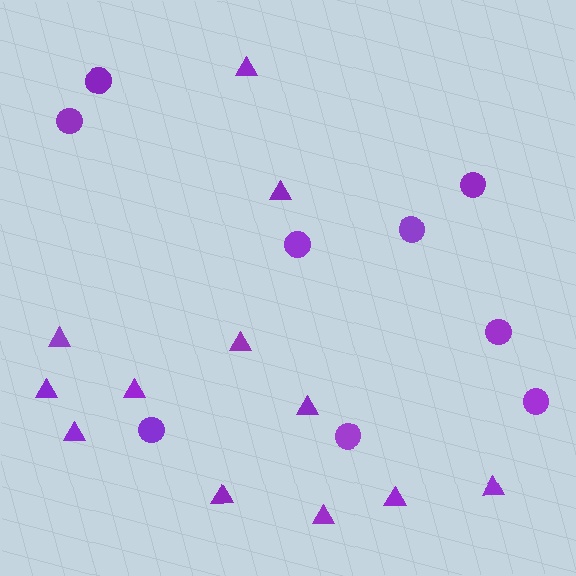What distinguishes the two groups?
There are 2 groups: one group of circles (9) and one group of triangles (12).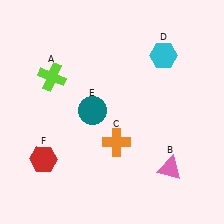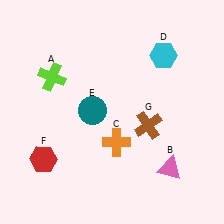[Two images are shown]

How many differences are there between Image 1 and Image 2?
There is 1 difference between the two images.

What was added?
A brown cross (G) was added in Image 2.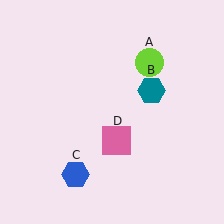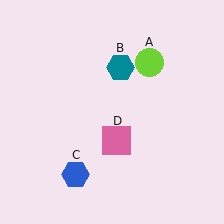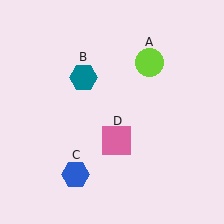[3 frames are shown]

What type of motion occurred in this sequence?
The teal hexagon (object B) rotated counterclockwise around the center of the scene.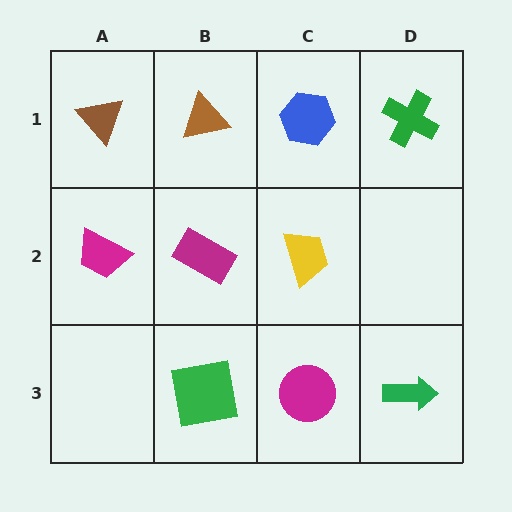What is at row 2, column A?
A magenta trapezoid.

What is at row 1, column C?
A blue hexagon.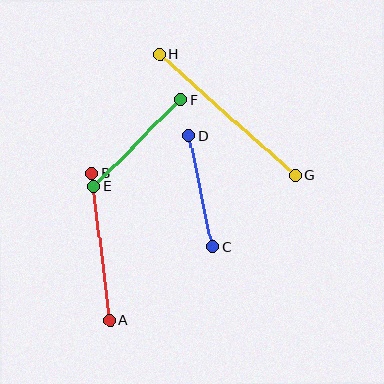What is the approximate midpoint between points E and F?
The midpoint is at approximately (137, 143) pixels.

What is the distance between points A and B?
The distance is approximately 148 pixels.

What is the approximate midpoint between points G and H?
The midpoint is at approximately (227, 115) pixels.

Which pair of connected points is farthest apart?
Points G and H are farthest apart.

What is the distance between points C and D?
The distance is approximately 113 pixels.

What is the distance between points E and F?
The distance is approximately 123 pixels.